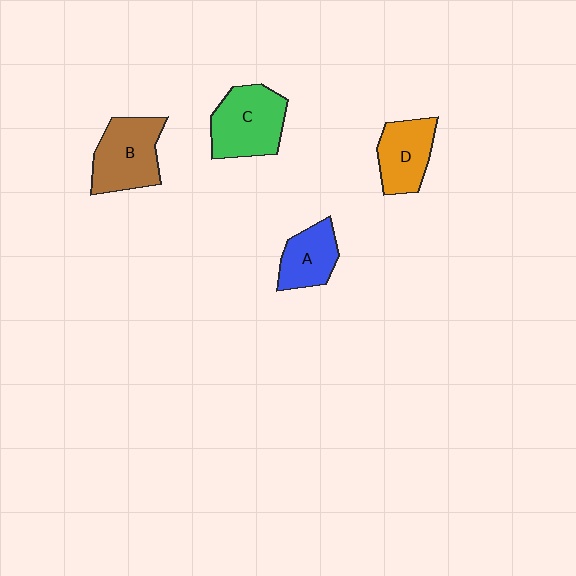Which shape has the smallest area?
Shape A (blue).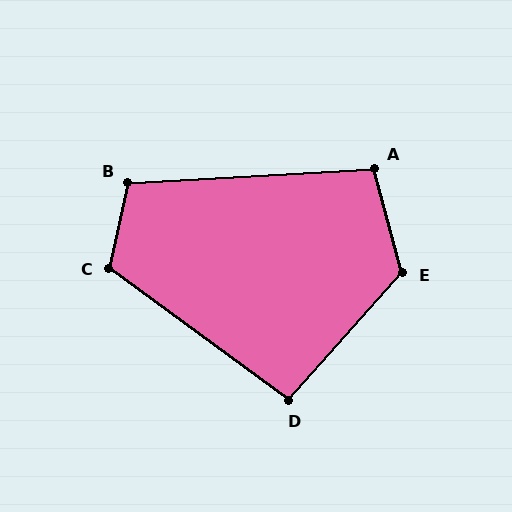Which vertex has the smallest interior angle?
D, at approximately 96 degrees.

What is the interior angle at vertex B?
Approximately 106 degrees (obtuse).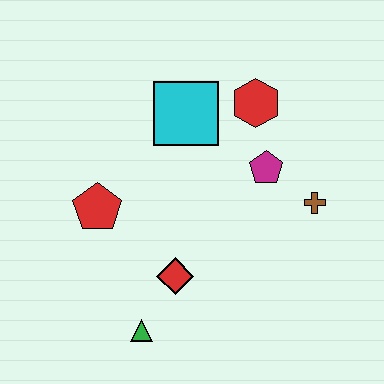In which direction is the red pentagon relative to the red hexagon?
The red pentagon is to the left of the red hexagon.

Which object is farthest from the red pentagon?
The brown cross is farthest from the red pentagon.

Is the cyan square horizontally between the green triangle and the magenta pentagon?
Yes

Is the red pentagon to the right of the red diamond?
No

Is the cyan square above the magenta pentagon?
Yes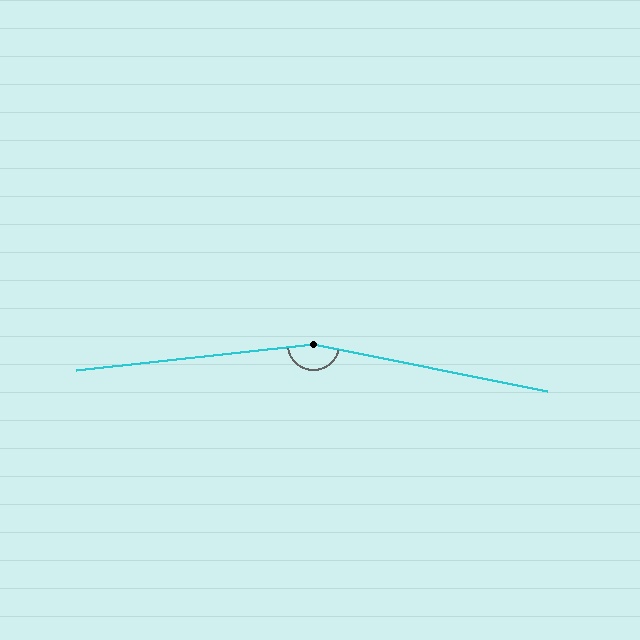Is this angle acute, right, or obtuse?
It is obtuse.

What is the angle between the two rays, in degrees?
Approximately 163 degrees.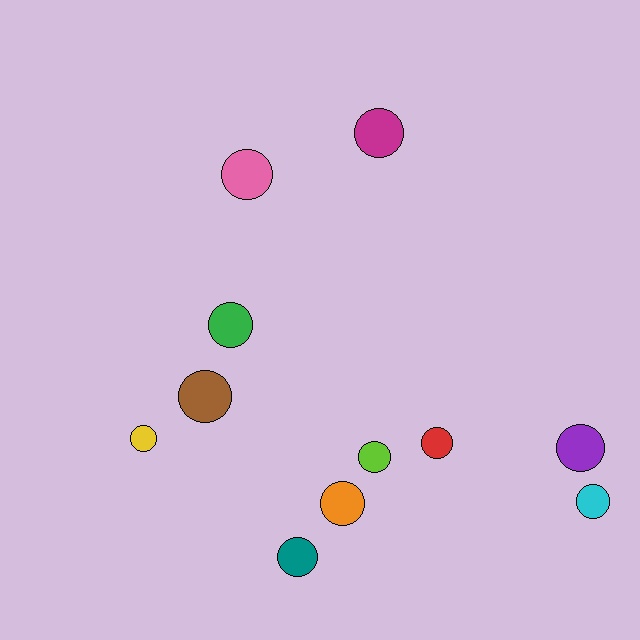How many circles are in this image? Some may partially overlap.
There are 11 circles.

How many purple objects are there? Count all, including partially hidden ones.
There is 1 purple object.